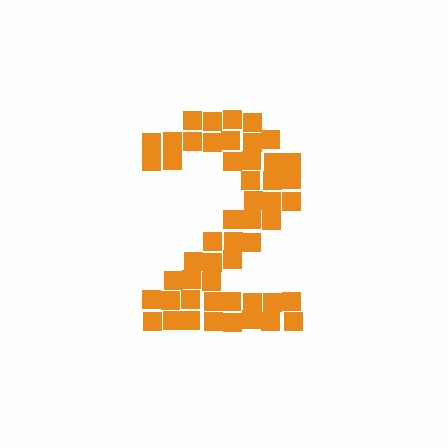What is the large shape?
The large shape is the digit 2.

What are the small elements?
The small elements are squares.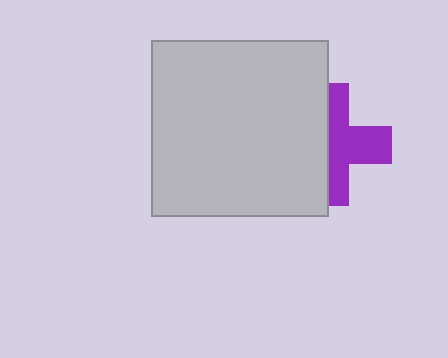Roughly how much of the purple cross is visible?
About half of it is visible (roughly 52%).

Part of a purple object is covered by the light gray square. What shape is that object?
It is a cross.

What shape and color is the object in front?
The object in front is a light gray square.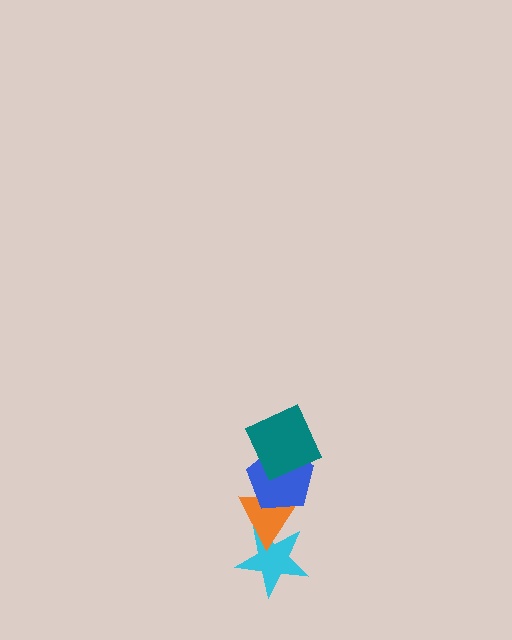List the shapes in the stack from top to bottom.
From top to bottom: the teal square, the blue pentagon, the orange triangle, the cyan star.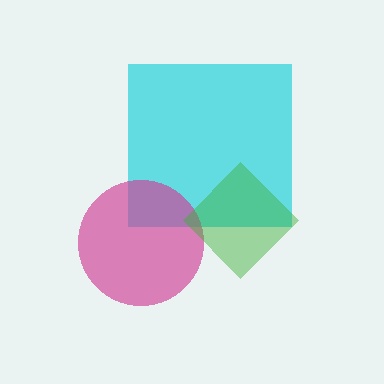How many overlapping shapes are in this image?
There are 3 overlapping shapes in the image.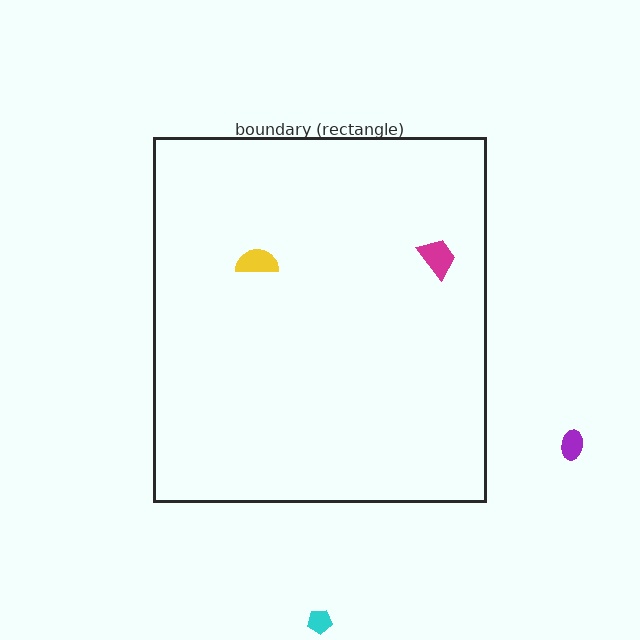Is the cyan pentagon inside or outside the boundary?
Outside.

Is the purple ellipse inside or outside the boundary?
Outside.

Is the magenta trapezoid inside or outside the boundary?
Inside.